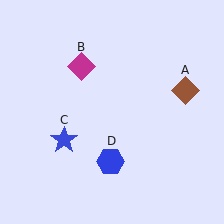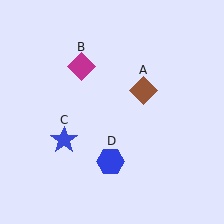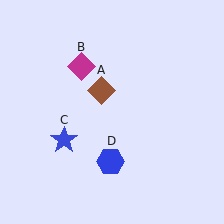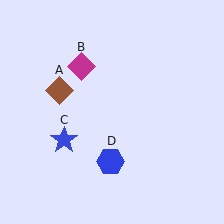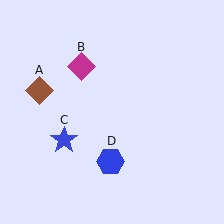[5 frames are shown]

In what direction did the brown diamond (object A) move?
The brown diamond (object A) moved left.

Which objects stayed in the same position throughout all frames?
Magenta diamond (object B) and blue star (object C) and blue hexagon (object D) remained stationary.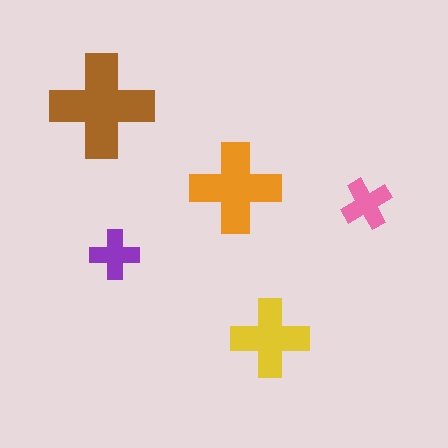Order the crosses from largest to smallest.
the brown one, the orange one, the yellow one, the pink one, the purple one.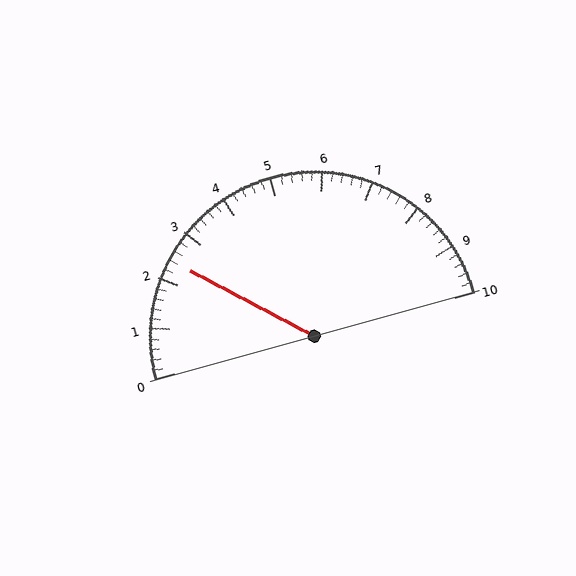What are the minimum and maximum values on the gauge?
The gauge ranges from 0 to 10.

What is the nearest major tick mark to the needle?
The nearest major tick mark is 2.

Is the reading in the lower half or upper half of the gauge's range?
The reading is in the lower half of the range (0 to 10).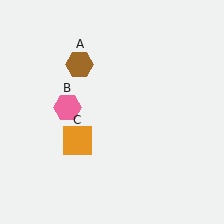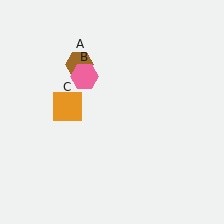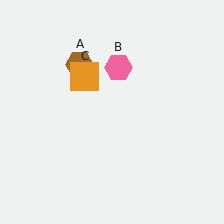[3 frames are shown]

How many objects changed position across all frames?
2 objects changed position: pink hexagon (object B), orange square (object C).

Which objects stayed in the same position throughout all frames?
Brown hexagon (object A) remained stationary.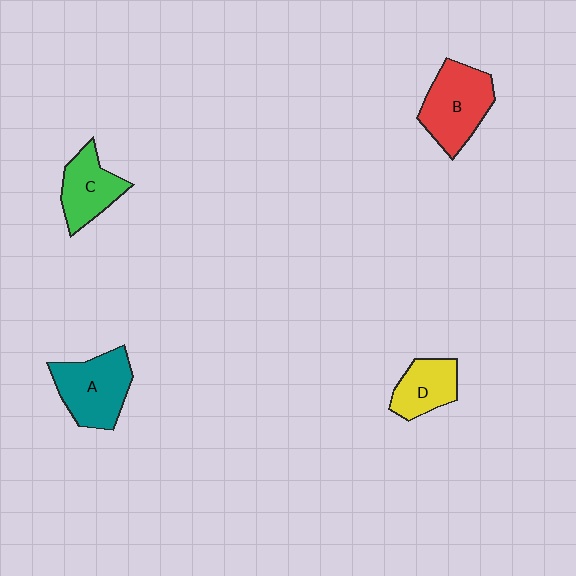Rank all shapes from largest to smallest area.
From largest to smallest: B (red), A (teal), C (green), D (yellow).